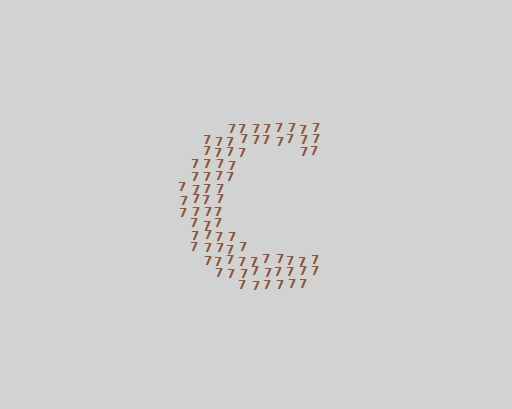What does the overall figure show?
The overall figure shows the letter C.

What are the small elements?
The small elements are digit 7's.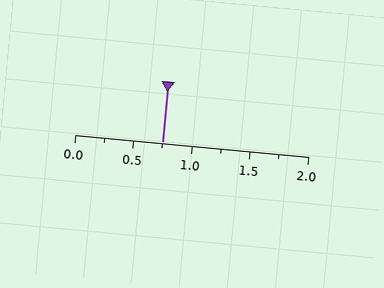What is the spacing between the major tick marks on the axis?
The major ticks are spaced 0.5 apart.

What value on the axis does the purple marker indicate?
The marker indicates approximately 0.75.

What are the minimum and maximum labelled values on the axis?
The axis runs from 0.0 to 2.0.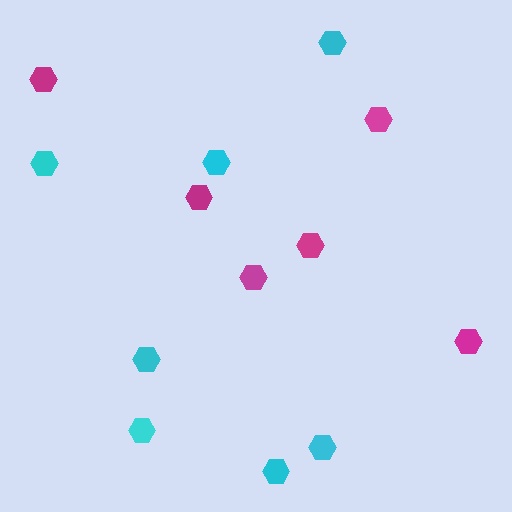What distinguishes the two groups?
There are 2 groups: one group of cyan hexagons (7) and one group of magenta hexagons (6).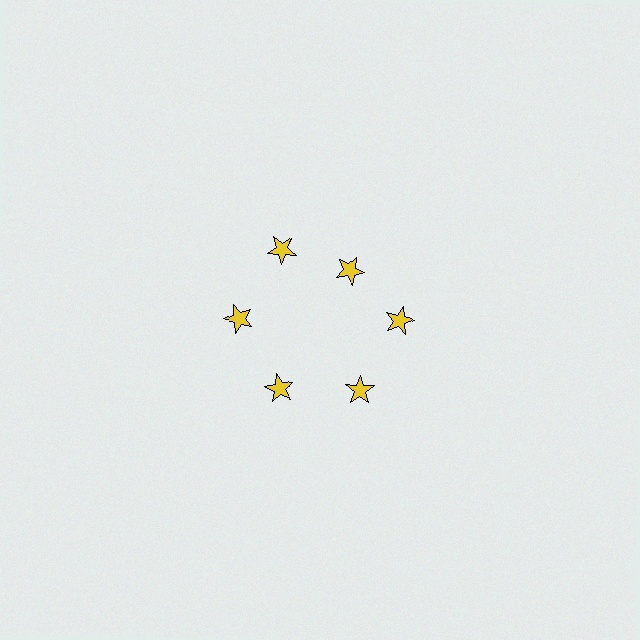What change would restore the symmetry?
The symmetry would be restored by moving it outward, back onto the ring so that all 6 stars sit at equal angles and equal distance from the center.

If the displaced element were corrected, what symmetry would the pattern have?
It would have 6-fold rotational symmetry — the pattern would map onto itself every 60 degrees.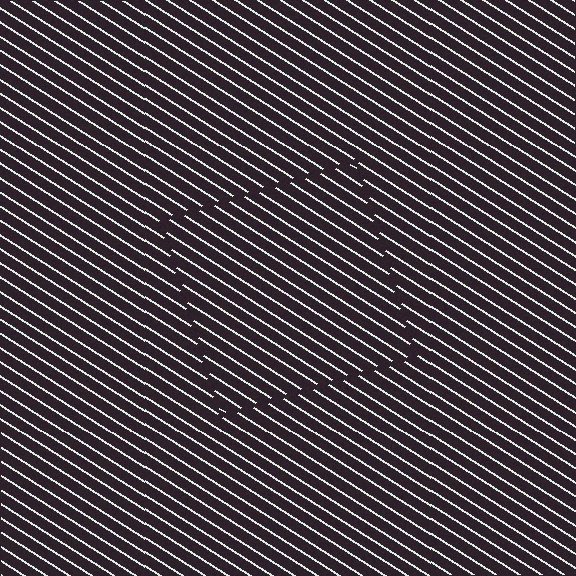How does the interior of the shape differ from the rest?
The interior of the shape contains the same grating, shifted by half a period — the contour is defined by the phase discontinuity where line-ends from the inner and outer gratings abut.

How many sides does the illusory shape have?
4 sides — the line-ends trace a square.